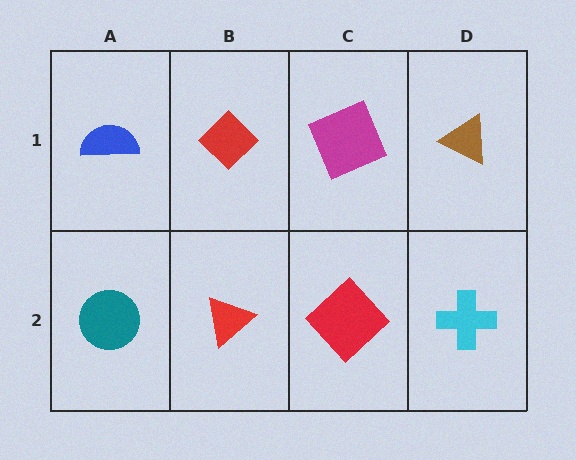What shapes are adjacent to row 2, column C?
A magenta square (row 1, column C), a red triangle (row 2, column B), a cyan cross (row 2, column D).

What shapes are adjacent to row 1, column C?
A red diamond (row 2, column C), a red diamond (row 1, column B), a brown triangle (row 1, column D).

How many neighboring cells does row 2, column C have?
3.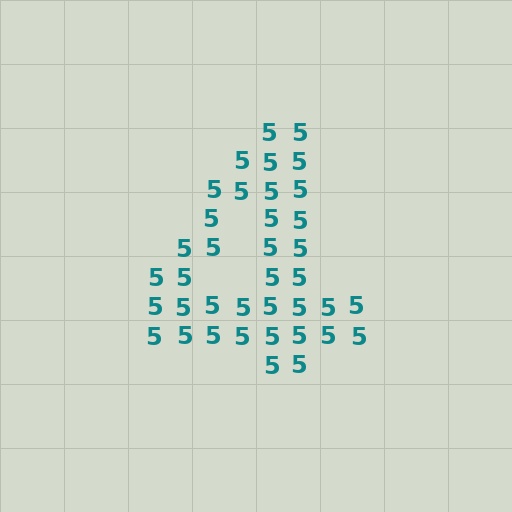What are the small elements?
The small elements are digit 5's.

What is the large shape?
The large shape is the digit 4.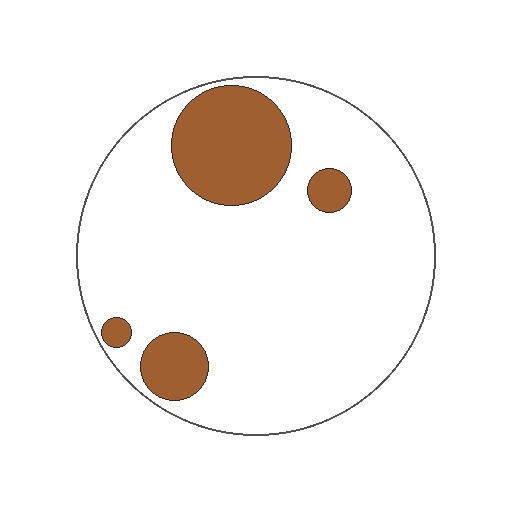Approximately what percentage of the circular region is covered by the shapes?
Approximately 15%.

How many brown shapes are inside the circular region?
4.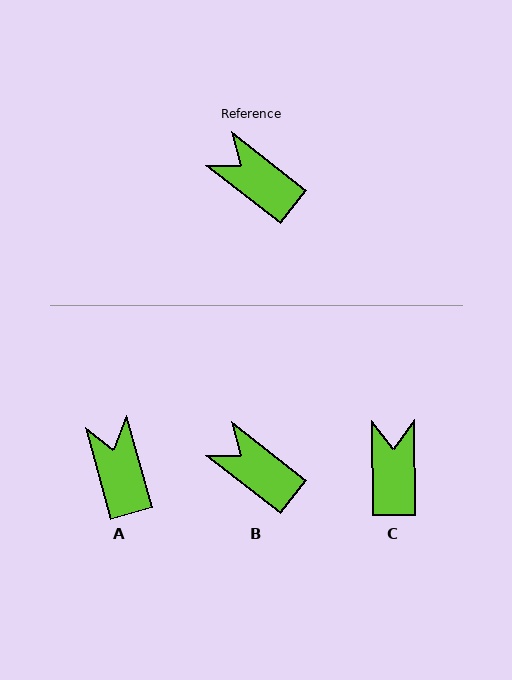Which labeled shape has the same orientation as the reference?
B.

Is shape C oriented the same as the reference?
No, it is off by about 52 degrees.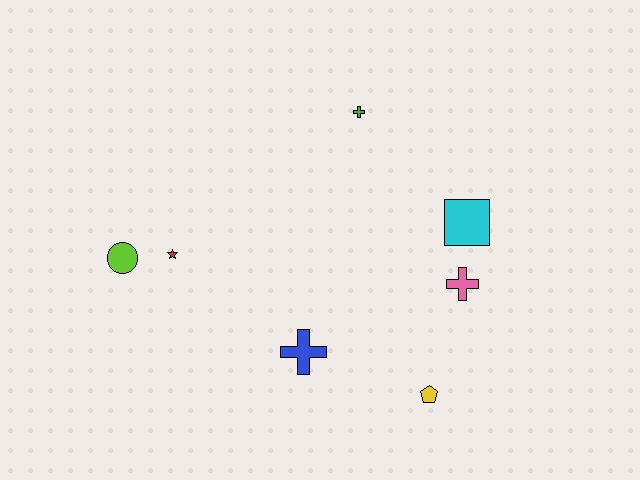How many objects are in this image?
There are 7 objects.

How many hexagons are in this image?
There are no hexagons.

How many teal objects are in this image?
There are no teal objects.